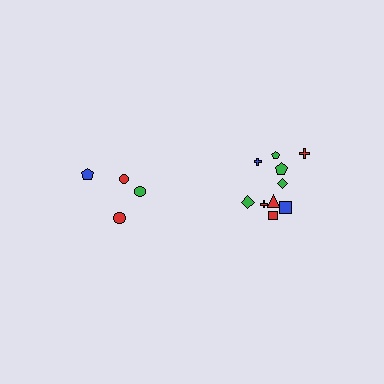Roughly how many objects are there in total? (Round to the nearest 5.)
Roughly 15 objects in total.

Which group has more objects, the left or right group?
The right group.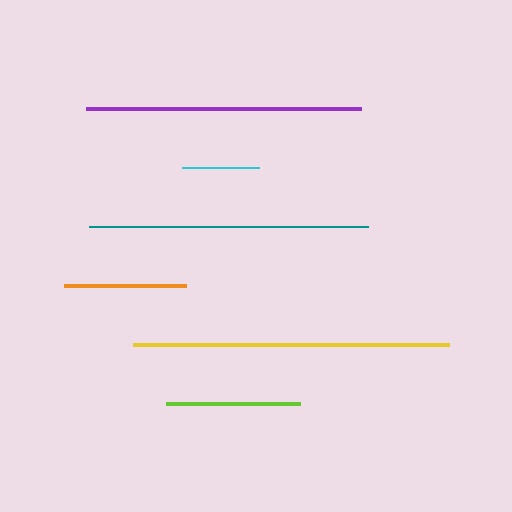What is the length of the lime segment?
The lime segment is approximately 134 pixels long.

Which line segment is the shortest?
The cyan line is the shortest at approximately 77 pixels.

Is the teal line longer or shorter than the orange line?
The teal line is longer than the orange line.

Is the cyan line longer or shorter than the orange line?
The orange line is longer than the cyan line.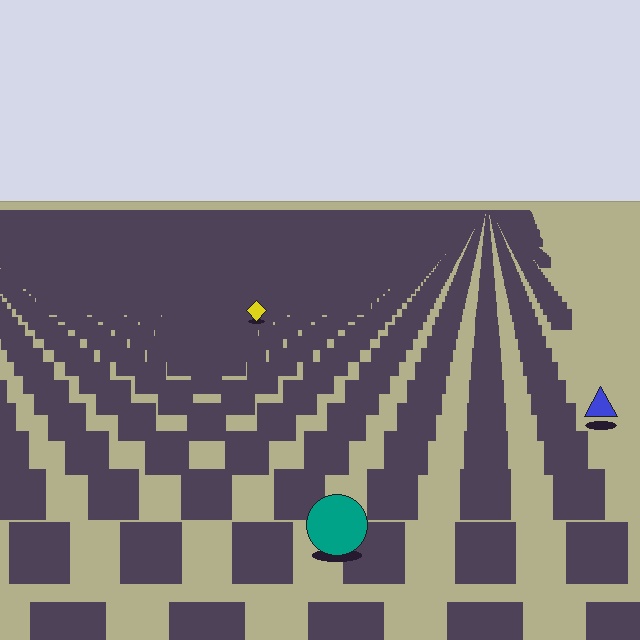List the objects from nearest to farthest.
From nearest to farthest: the teal circle, the blue triangle, the yellow diamond.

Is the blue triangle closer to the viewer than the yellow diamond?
Yes. The blue triangle is closer — you can tell from the texture gradient: the ground texture is coarser near it.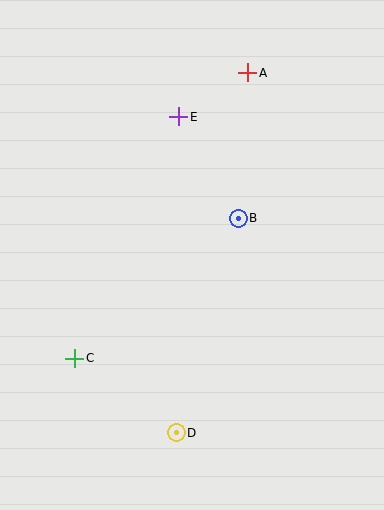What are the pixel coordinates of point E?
Point E is at (179, 117).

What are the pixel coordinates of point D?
Point D is at (176, 433).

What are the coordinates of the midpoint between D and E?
The midpoint between D and E is at (178, 275).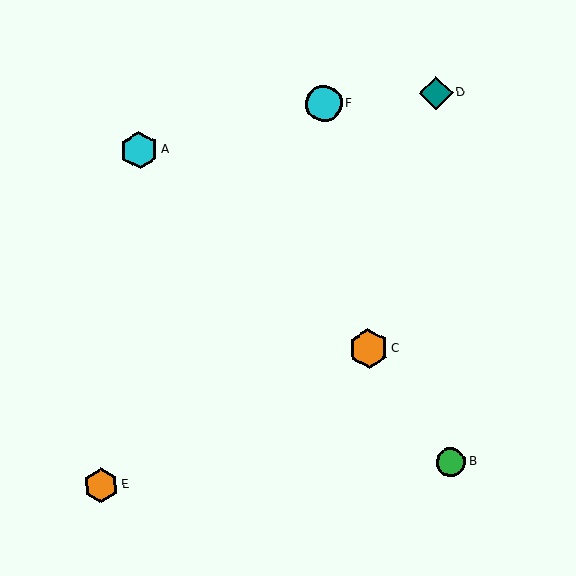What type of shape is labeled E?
Shape E is an orange hexagon.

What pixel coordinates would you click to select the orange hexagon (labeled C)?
Click at (368, 349) to select the orange hexagon C.